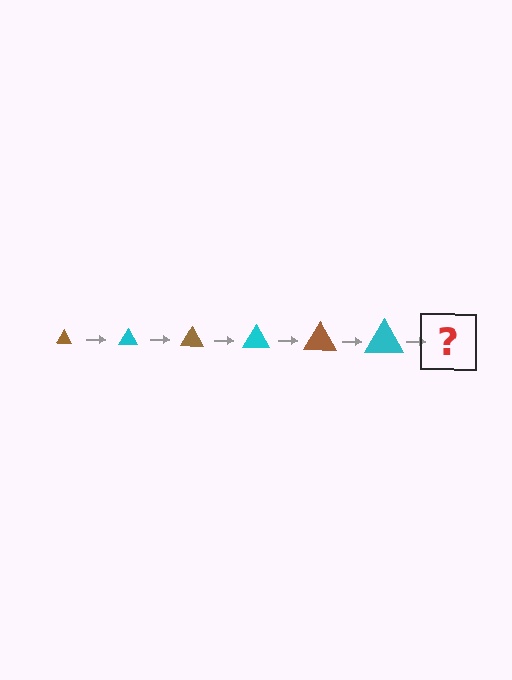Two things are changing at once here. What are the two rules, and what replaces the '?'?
The two rules are that the triangle grows larger each step and the color cycles through brown and cyan. The '?' should be a brown triangle, larger than the previous one.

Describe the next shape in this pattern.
It should be a brown triangle, larger than the previous one.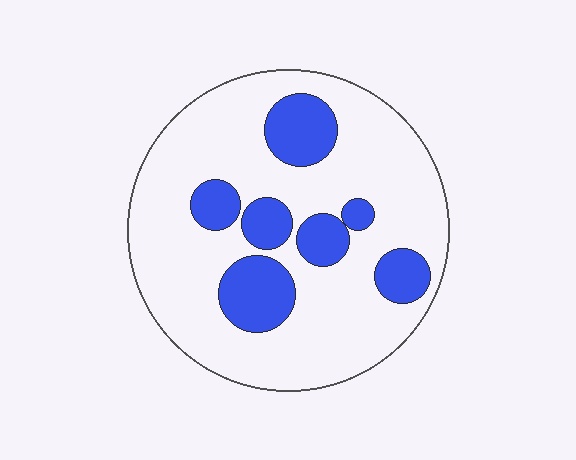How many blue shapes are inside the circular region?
7.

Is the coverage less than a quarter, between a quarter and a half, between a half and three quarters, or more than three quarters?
Less than a quarter.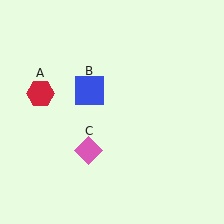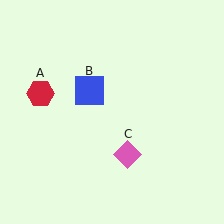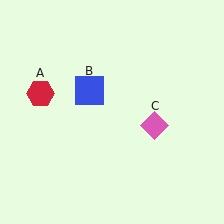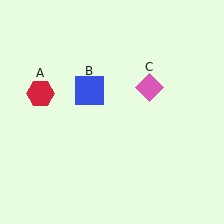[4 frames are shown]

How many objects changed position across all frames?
1 object changed position: pink diamond (object C).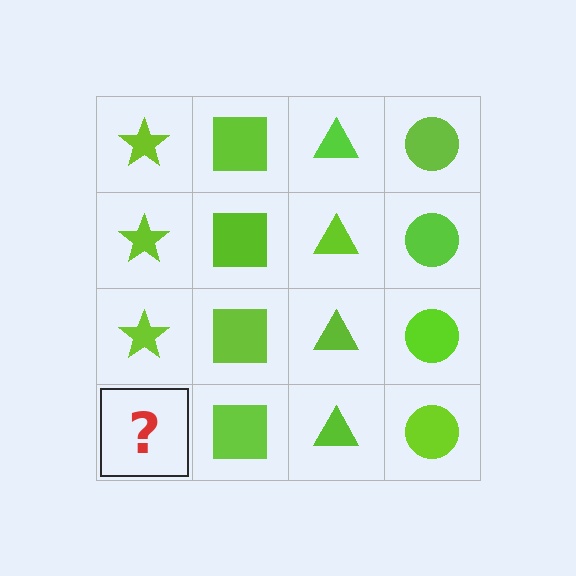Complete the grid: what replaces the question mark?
The question mark should be replaced with a lime star.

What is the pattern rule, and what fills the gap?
The rule is that each column has a consistent shape. The gap should be filled with a lime star.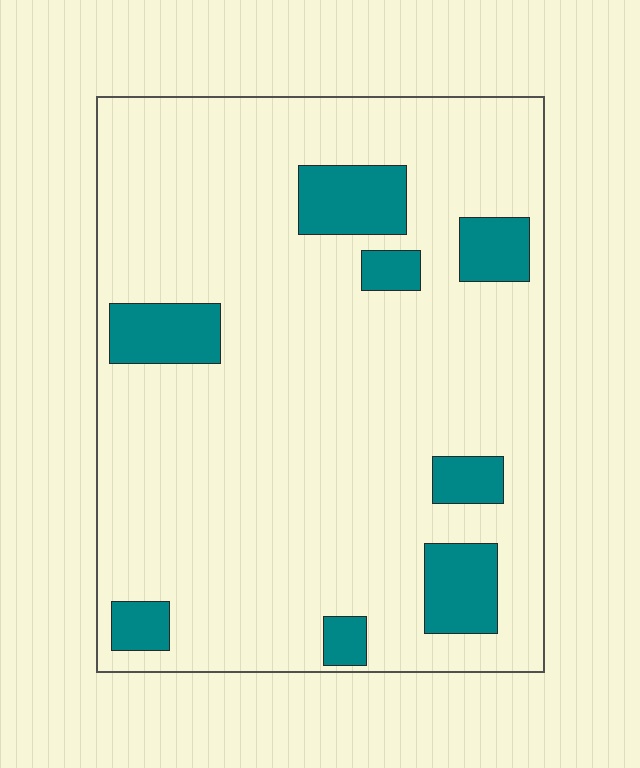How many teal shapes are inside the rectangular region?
8.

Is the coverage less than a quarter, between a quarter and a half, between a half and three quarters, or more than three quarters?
Less than a quarter.